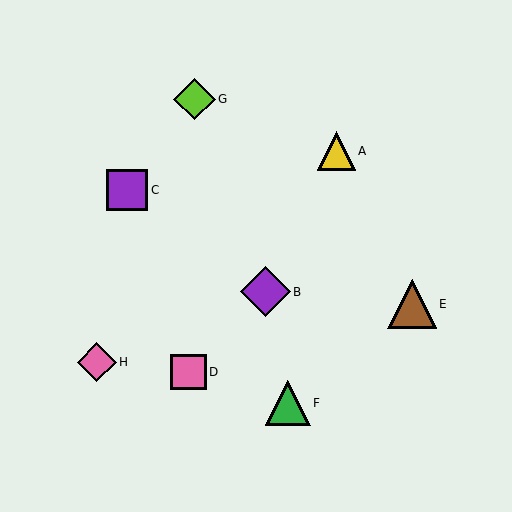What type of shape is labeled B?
Shape B is a purple diamond.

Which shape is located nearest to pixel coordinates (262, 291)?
The purple diamond (labeled B) at (265, 292) is nearest to that location.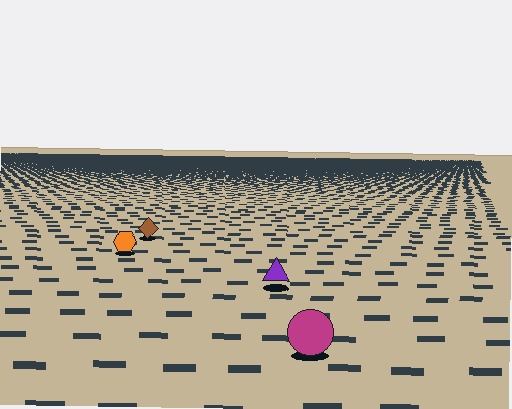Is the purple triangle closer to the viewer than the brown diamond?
Yes. The purple triangle is closer — you can tell from the texture gradient: the ground texture is coarser near it.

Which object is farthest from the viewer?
The brown diamond is farthest from the viewer. It appears smaller and the ground texture around it is denser.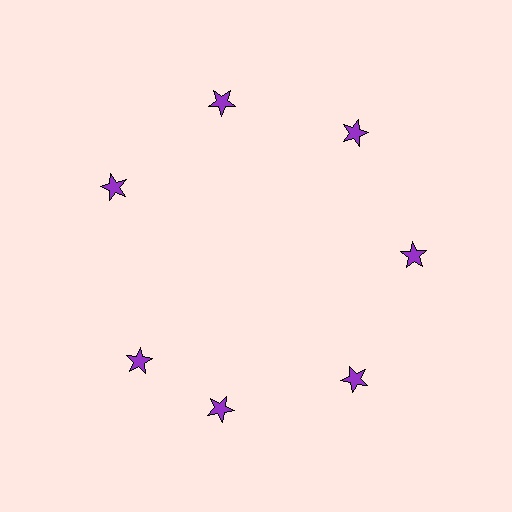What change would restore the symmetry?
The symmetry would be restored by rotating it back into even spacing with its neighbors so that all 7 stars sit at equal angles and equal distance from the center.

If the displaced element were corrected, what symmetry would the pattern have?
It would have 7-fold rotational symmetry — the pattern would map onto itself every 51 degrees.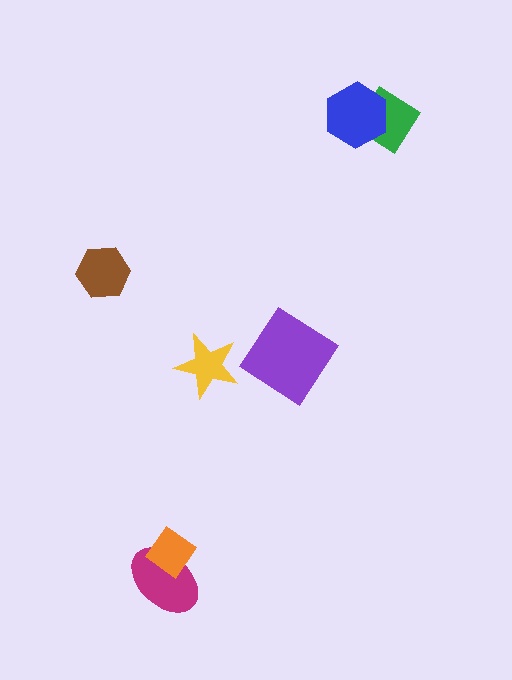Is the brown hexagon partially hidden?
No, no other shape covers it.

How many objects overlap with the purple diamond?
0 objects overlap with the purple diamond.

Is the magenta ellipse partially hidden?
Yes, it is partially covered by another shape.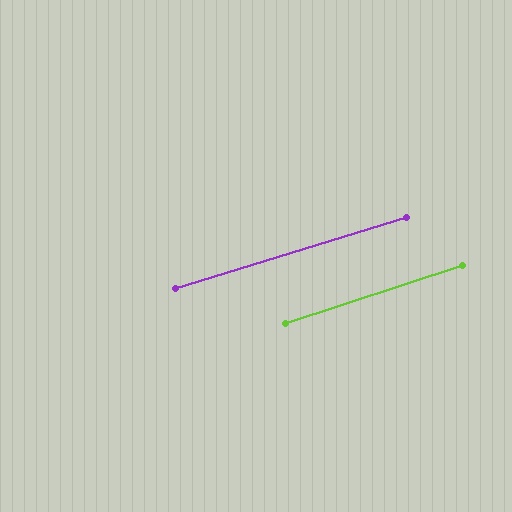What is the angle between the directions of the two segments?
Approximately 1 degree.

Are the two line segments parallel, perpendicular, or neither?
Parallel — their directions differ by only 0.9°.